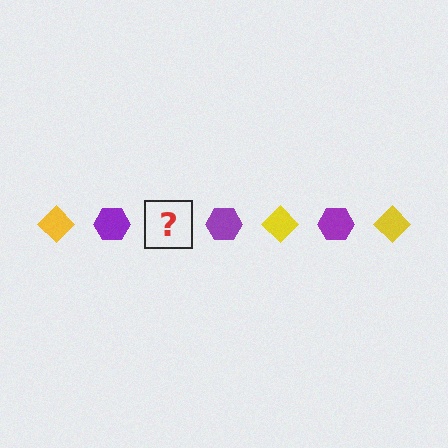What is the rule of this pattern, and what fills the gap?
The rule is that the pattern alternates between yellow diamond and purple hexagon. The gap should be filled with a yellow diamond.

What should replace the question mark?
The question mark should be replaced with a yellow diamond.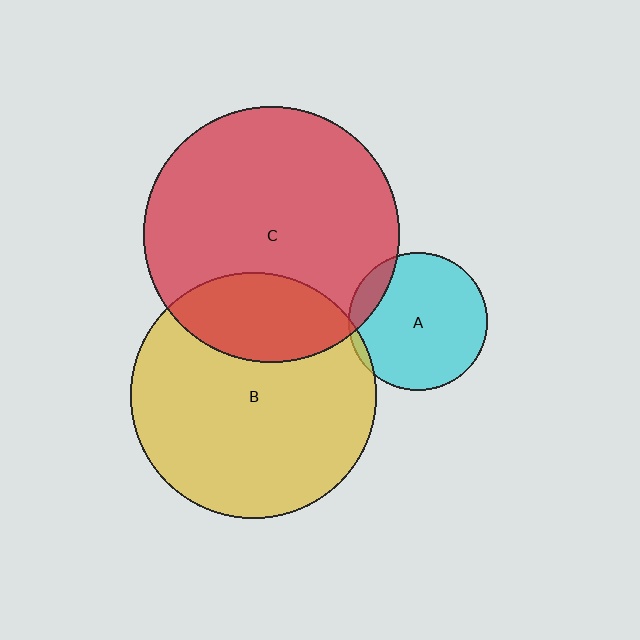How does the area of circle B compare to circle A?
Approximately 3.1 times.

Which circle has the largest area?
Circle C (red).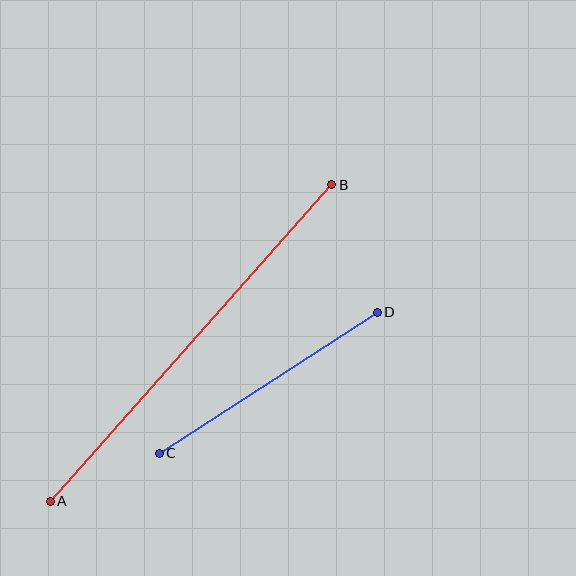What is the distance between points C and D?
The distance is approximately 260 pixels.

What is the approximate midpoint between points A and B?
The midpoint is at approximately (191, 343) pixels.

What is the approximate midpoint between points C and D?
The midpoint is at approximately (268, 383) pixels.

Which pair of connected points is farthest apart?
Points A and B are farthest apart.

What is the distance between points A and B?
The distance is approximately 424 pixels.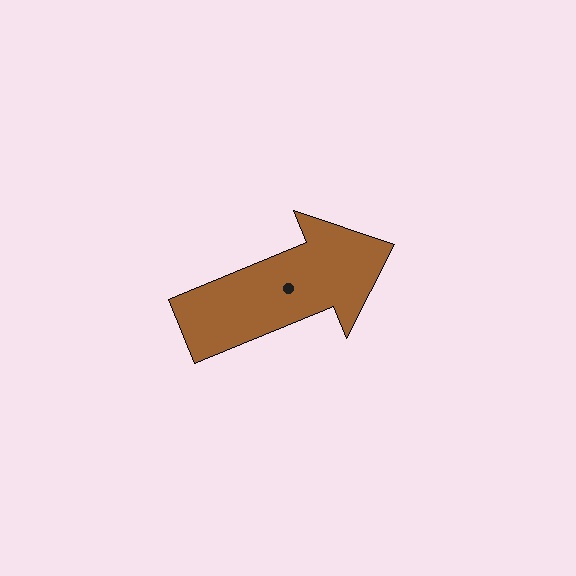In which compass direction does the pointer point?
East.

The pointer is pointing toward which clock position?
Roughly 2 o'clock.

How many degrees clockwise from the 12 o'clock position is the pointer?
Approximately 68 degrees.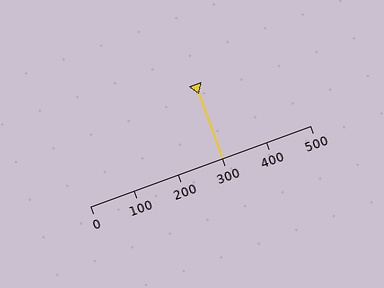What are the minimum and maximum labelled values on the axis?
The axis runs from 0 to 500.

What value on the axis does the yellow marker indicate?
The marker indicates approximately 300.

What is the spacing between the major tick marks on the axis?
The major ticks are spaced 100 apart.